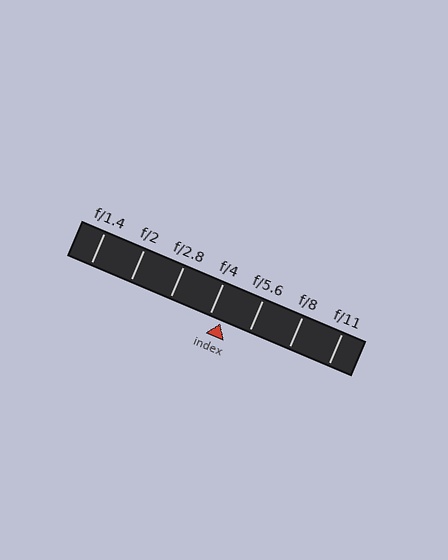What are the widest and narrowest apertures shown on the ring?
The widest aperture shown is f/1.4 and the narrowest is f/11.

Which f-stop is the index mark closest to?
The index mark is closest to f/4.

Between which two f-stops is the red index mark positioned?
The index mark is between f/4 and f/5.6.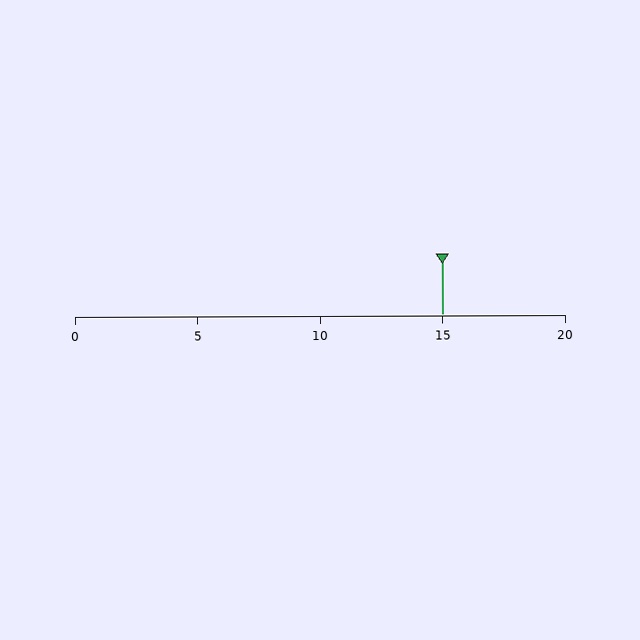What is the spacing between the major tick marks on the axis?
The major ticks are spaced 5 apart.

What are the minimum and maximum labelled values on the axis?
The axis runs from 0 to 20.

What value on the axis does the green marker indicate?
The marker indicates approximately 15.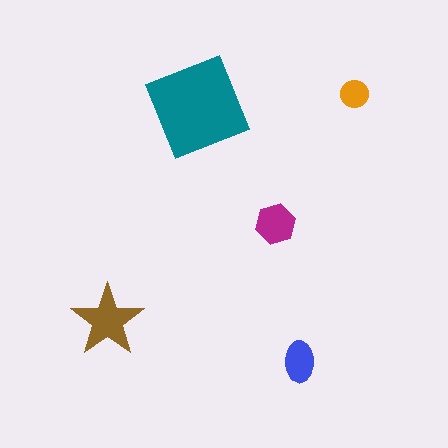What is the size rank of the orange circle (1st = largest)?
5th.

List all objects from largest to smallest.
The teal diamond, the brown star, the magenta hexagon, the blue ellipse, the orange circle.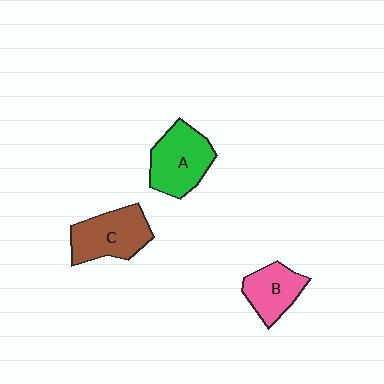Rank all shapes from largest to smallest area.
From largest to smallest: A (green), C (brown), B (pink).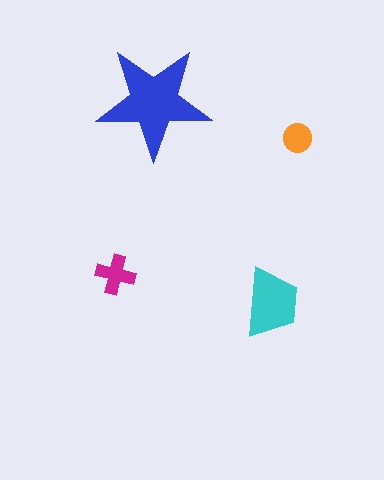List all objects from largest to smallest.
The blue star, the cyan trapezoid, the magenta cross, the orange circle.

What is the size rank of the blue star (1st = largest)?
1st.